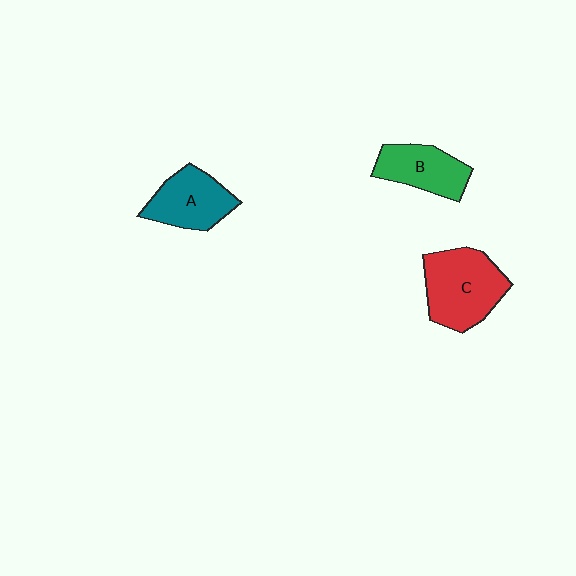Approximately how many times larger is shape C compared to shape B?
Approximately 1.4 times.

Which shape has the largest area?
Shape C (red).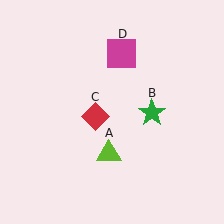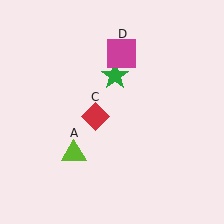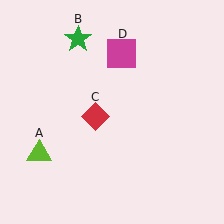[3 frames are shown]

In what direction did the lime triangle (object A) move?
The lime triangle (object A) moved left.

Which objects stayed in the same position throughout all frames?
Red diamond (object C) and magenta square (object D) remained stationary.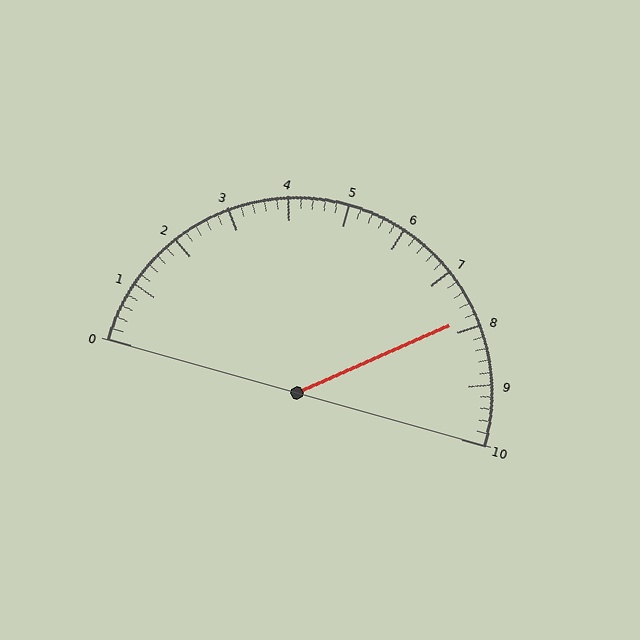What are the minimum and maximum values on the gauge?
The gauge ranges from 0 to 10.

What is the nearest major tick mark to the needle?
The nearest major tick mark is 8.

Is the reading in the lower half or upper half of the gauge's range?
The reading is in the upper half of the range (0 to 10).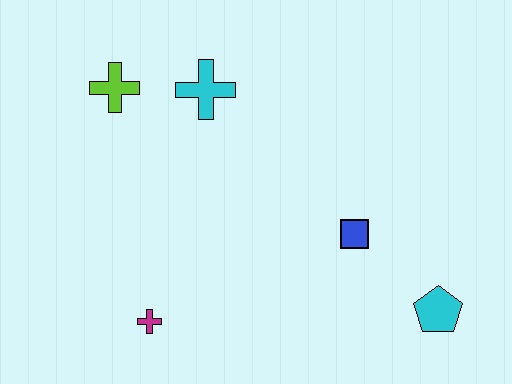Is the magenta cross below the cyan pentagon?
Yes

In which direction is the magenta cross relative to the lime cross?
The magenta cross is below the lime cross.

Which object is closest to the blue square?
The cyan pentagon is closest to the blue square.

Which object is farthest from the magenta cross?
The cyan pentagon is farthest from the magenta cross.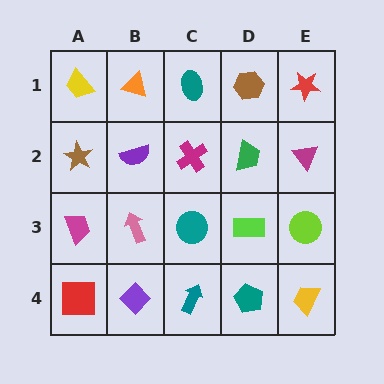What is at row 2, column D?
A green trapezoid.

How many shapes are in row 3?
5 shapes.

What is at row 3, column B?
A pink arrow.